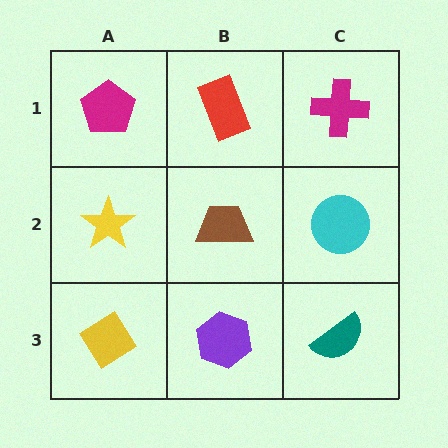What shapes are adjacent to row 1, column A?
A yellow star (row 2, column A), a red rectangle (row 1, column B).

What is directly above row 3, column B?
A brown trapezoid.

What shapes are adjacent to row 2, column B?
A red rectangle (row 1, column B), a purple hexagon (row 3, column B), a yellow star (row 2, column A), a cyan circle (row 2, column C).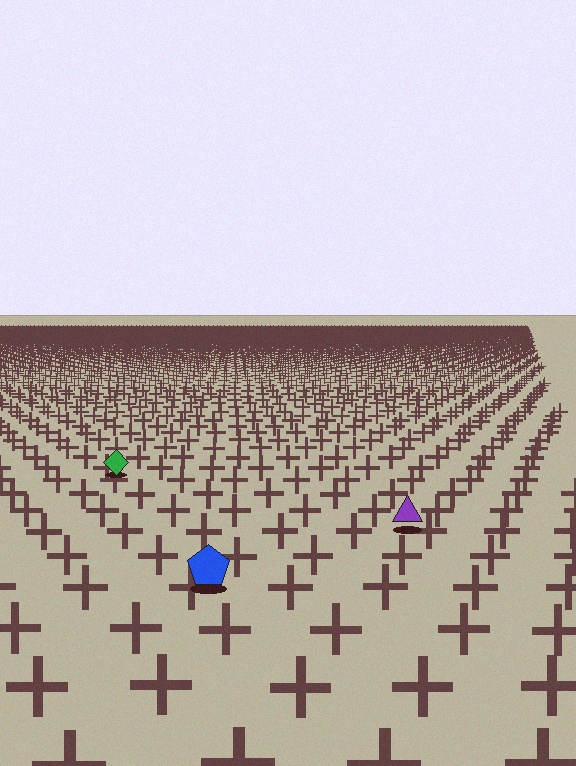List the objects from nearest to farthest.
From nearest to farthest: the blue pentagon, the purple triangle, the green diamond.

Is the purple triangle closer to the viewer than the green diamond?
Yes. The purple triangle is closer — you can tell from the texture gradient: the ground texture is coarser near it.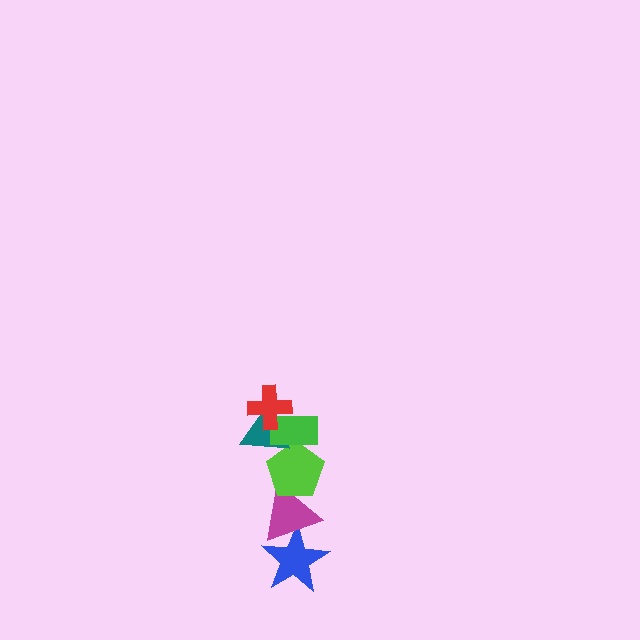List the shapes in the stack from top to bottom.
From top to bottom: the red cross, the green rectangle, the teal triangle, the lime pentagon, the magenta triangle, the blue star.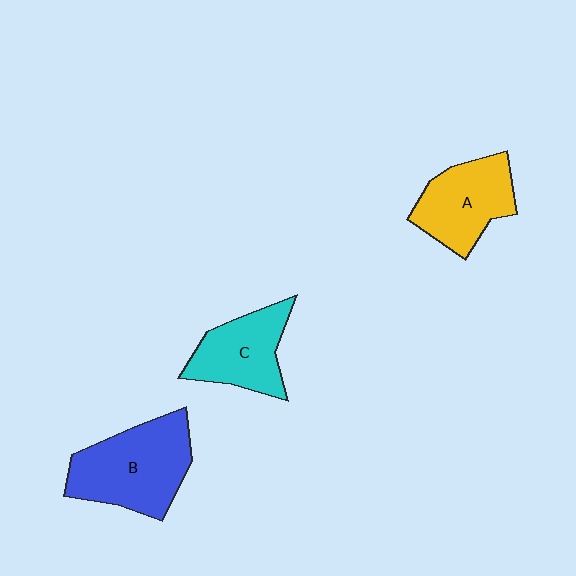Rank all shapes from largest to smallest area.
From largest to smallest: B (blue), A (yellow), C (cyan).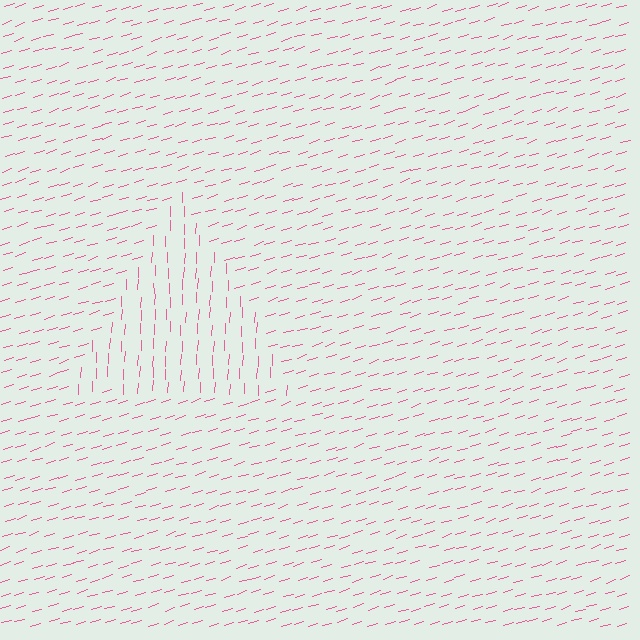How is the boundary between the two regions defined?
The boundary is defined purely by a change in line orientation (approximately 71 degrees difference). All lines are the same color and thickness.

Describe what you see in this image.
The image is filled with small pink line segments. A triangle region in the image has lines oriented differently from the surrounding lines, creating a visible texture boundary.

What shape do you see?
I see a triangle.